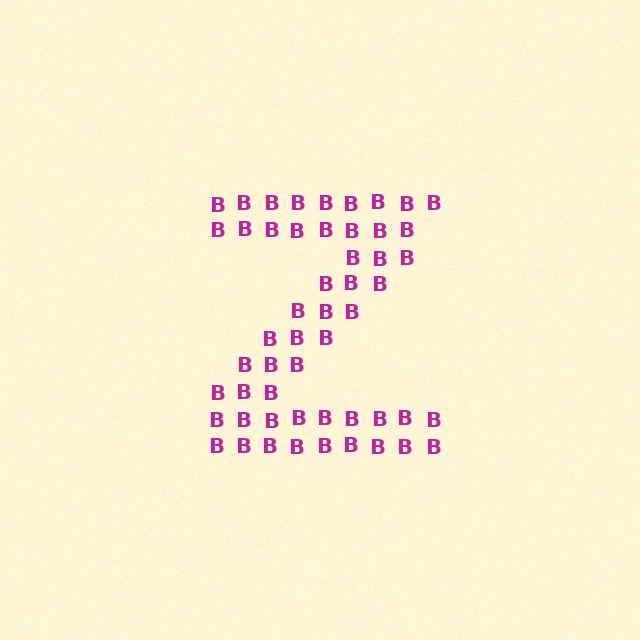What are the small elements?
The small elements are letter B's.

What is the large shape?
The large shape is the letter Z.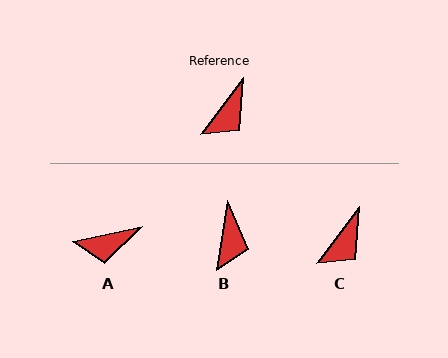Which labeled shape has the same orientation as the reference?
C.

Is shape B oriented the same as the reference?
No, it is off by about 29 degrees.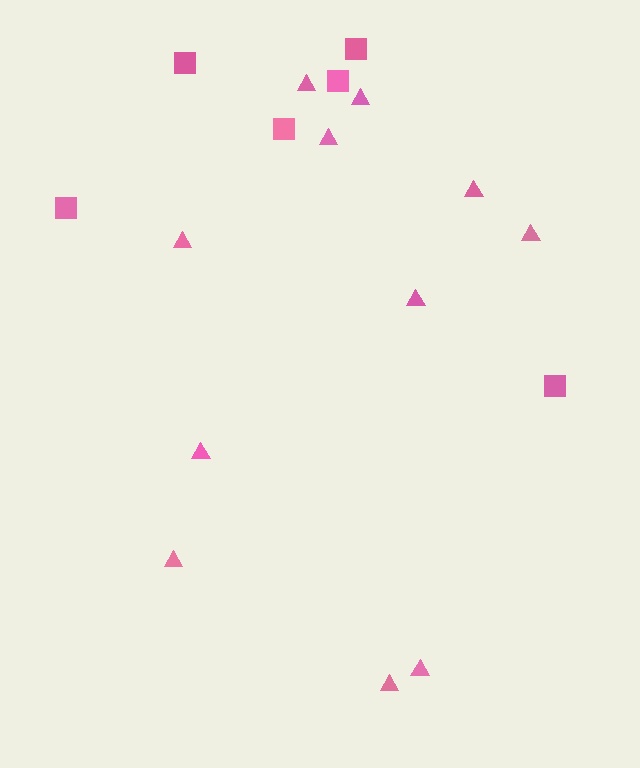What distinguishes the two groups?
There are 2 groups: one group of triangles (11) and one group of squares (6).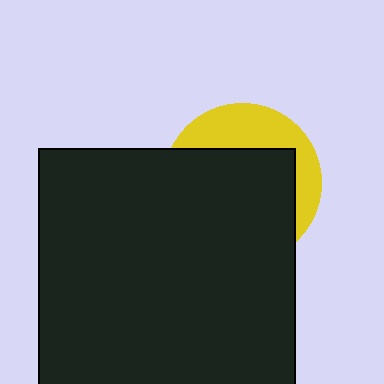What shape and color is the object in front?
The object in front is a black square.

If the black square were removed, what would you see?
You would see the complete yellow circle.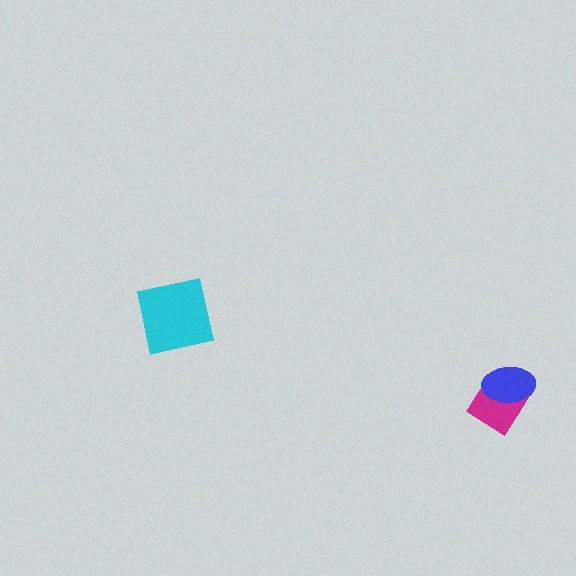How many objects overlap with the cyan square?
0 objects overlap with the cyan square.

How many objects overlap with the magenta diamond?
1 object overlaps with the magenta diamond.